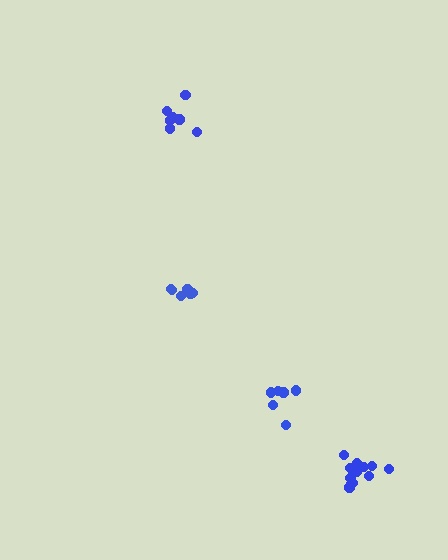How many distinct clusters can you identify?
There are 4 distinct clusters.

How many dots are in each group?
Group 1: 6 dots, Group 2: 12 dots, Group 3: 7 dots, Group 4: 6 dots (31 total).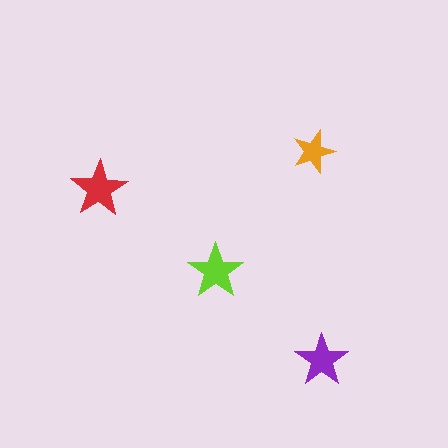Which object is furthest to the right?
The purple star is rightmost.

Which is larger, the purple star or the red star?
The red one.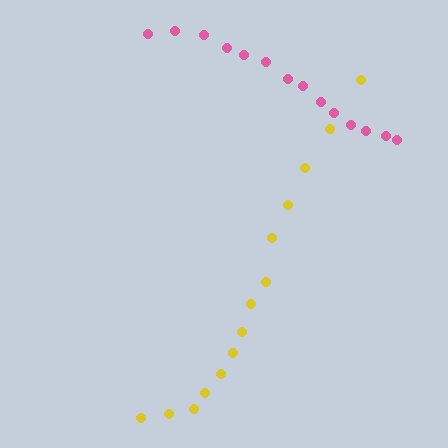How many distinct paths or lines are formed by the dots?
There are 2 distinct paths.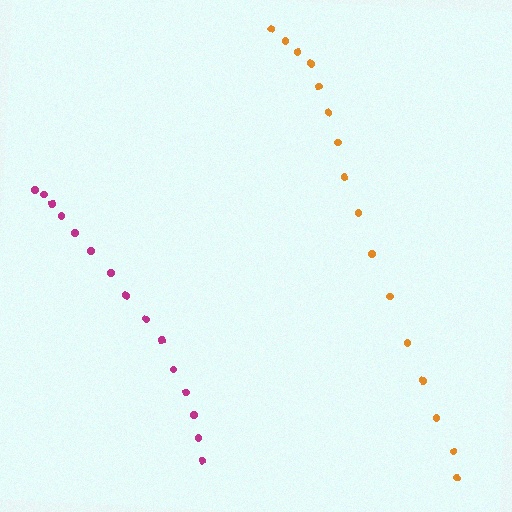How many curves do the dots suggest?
There are 2 distinct paths.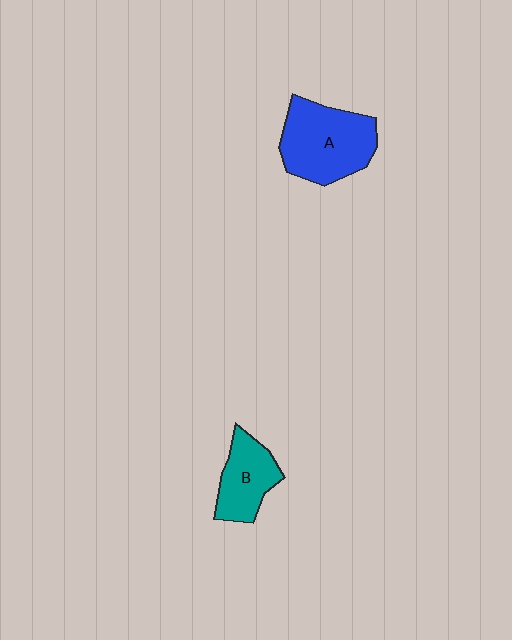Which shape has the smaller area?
Shape B (teal).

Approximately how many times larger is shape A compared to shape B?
Approximately 1.6 times.